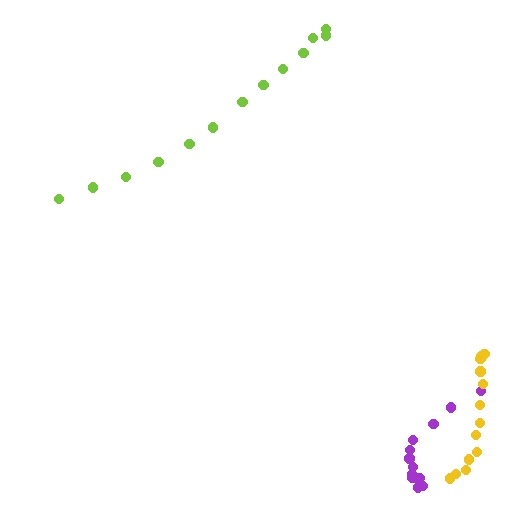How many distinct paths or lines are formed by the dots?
There are 3 distinct paths.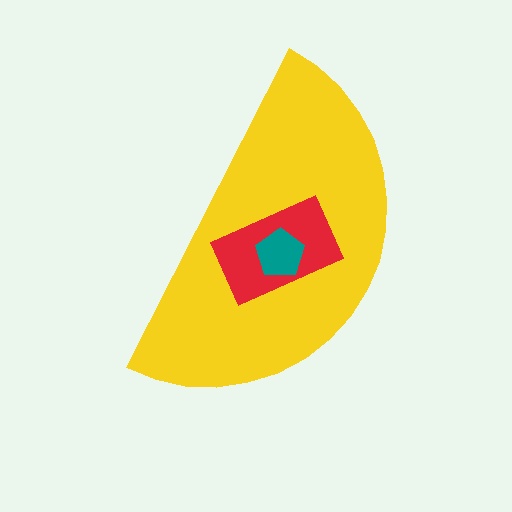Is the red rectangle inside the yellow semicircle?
Yes.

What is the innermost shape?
The teal pentagon.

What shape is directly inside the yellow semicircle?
The red rectangle.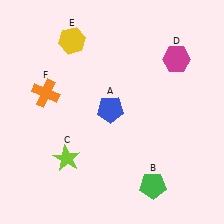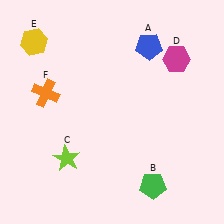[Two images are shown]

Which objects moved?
The objects that moved are: the blue pentagon (A), the yellow hexagon (E).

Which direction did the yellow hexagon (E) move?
The yellow hexagon (E) moved left.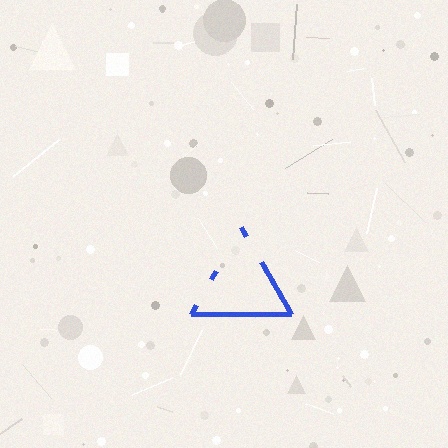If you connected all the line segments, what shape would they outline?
They would outline a triangle.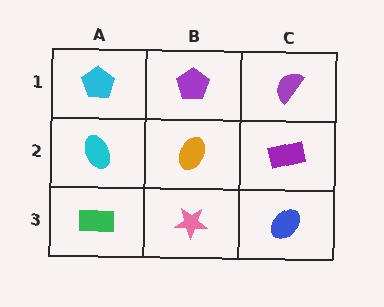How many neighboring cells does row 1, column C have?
2.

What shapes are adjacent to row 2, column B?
A purple pentagon (row 1, column B), a pink star (row 3, column B), a cyan ellipse (row 2, column A), a purple rectangle (row 2, column C).